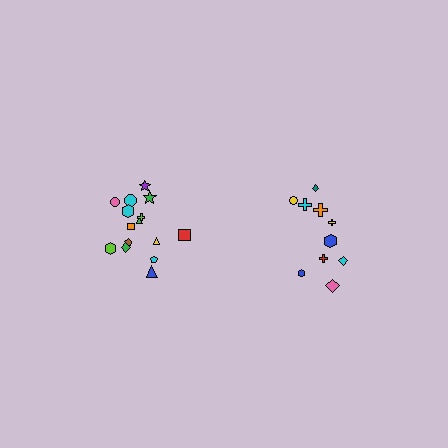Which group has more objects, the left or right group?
The left group.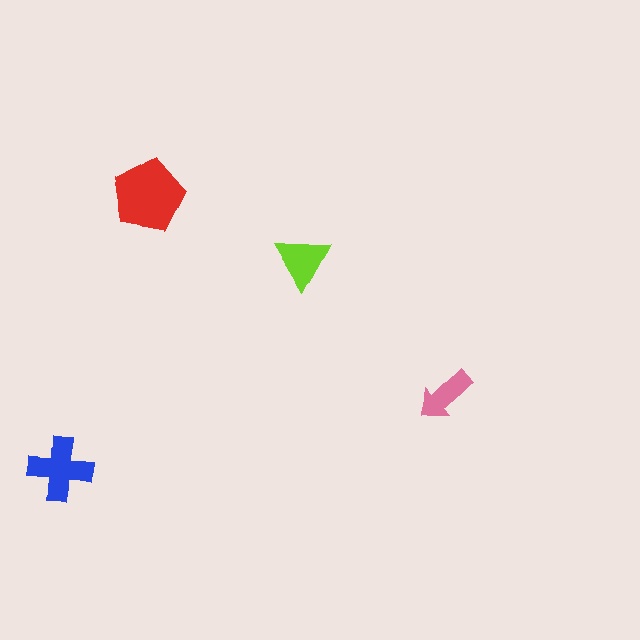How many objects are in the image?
There are 4 objects in the image.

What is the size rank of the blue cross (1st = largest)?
2nd.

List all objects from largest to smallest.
The red pentagon, the blue cross, the lime triangle, the pink arrow.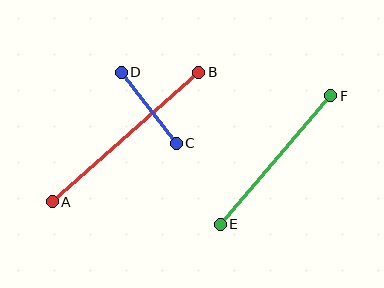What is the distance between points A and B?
The distance is approximately 196 pixels.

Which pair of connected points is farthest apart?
Points A and B are farthest apart.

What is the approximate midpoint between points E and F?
The midpoint is at approximately (275, 160) pixels.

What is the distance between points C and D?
The distance is approximately 90 pixels.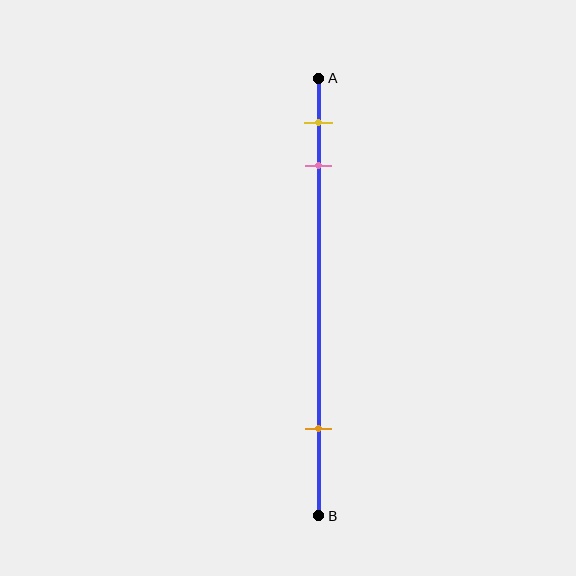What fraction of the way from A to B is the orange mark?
The orange mark is approximately 80% (0.8) of the way from A to B.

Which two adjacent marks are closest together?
The yellow and pink marks are the closest adjacent pair.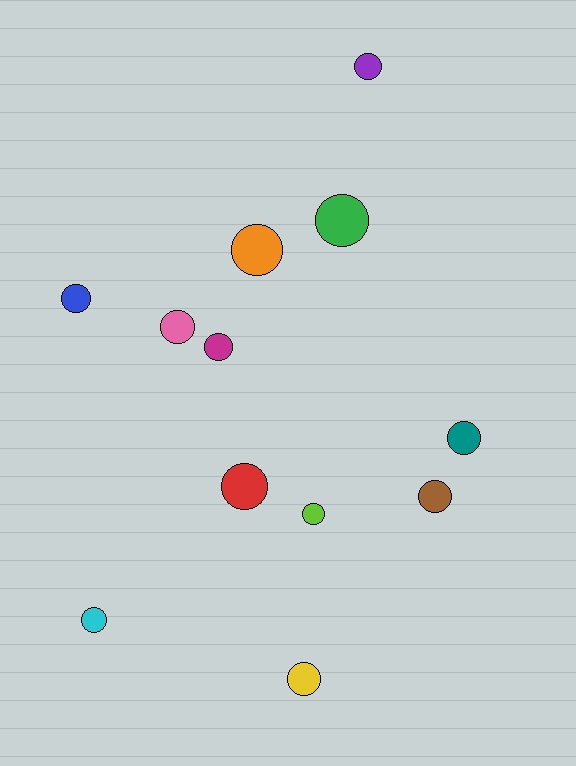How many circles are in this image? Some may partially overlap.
There are 12 circles.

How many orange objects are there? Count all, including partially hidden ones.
There is 1 orange object.